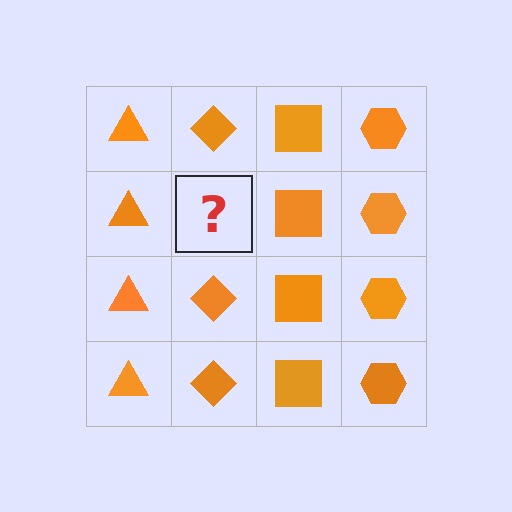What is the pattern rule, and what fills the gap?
The rule is that each column has a consistent shape. The gap should be filled with an orange diamond.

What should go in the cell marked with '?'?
The missing cell should contain an orange diamond.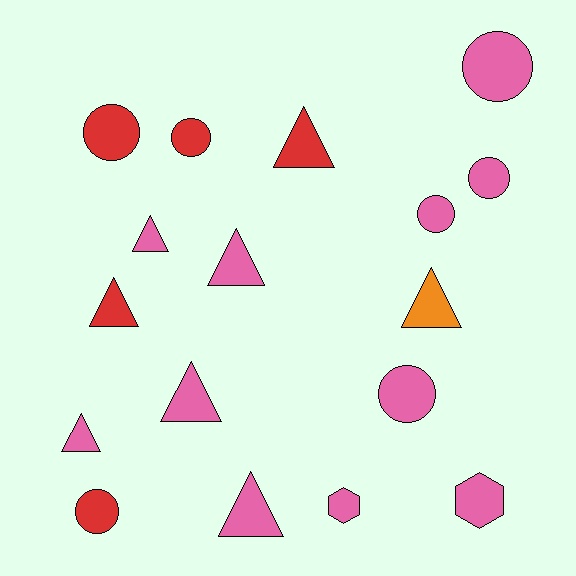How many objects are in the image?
There are 17 objects.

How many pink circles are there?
There are 4 pink circles.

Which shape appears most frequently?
Triangle, with 8 objects.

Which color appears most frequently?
Pink, with 11 objects.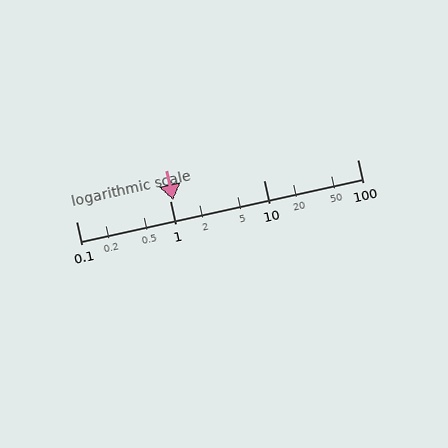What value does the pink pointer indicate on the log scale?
The pointer indicates approximately 1.1.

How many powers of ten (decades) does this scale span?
The scale spans 3 decades, from 0.1 to 100.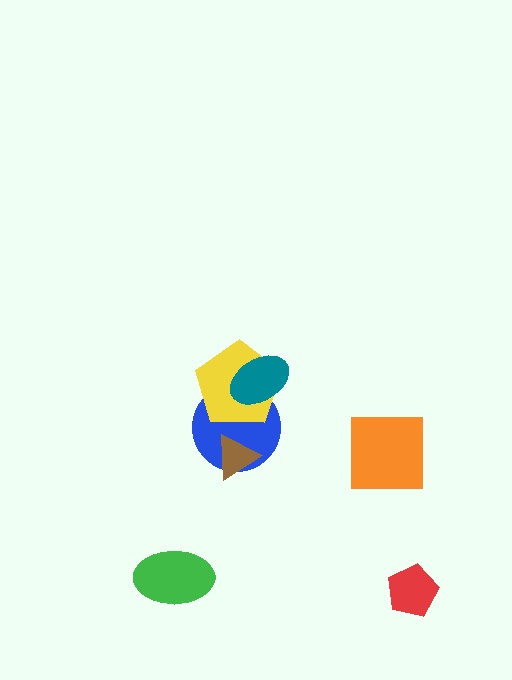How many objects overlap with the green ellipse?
0 objects overlap with the green ellipse.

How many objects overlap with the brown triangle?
1 object overlaps with the brown triangle.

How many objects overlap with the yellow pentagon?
2 objects overlap with the yellow pentagon.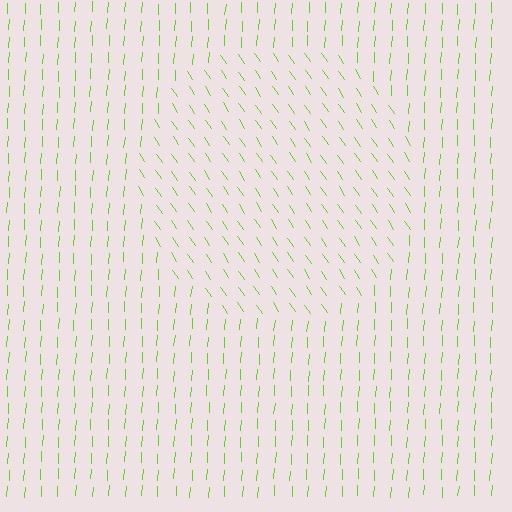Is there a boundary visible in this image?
Yes, there is a texture boundary formed by a change in line orientation.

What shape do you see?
I see a circle.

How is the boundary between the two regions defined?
The boundary is defined purely by a change in line orientation (approximately 37 degrees difference). All lines are the same color and thickness.